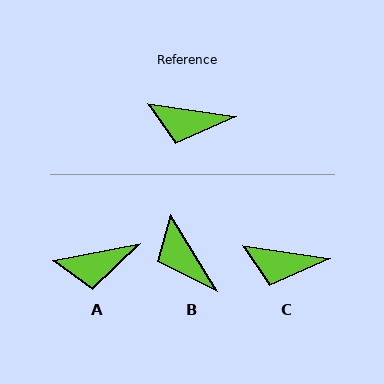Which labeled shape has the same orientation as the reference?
C.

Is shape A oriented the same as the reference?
No, it is off by about 20 degrees.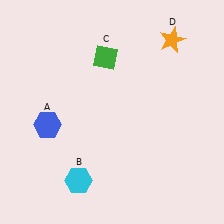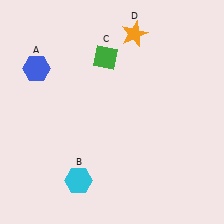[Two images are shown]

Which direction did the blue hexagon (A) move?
The blue hexagon (A) moved up.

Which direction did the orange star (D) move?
The orange star (D) moved left.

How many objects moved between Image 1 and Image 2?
2 objects moved between the two images.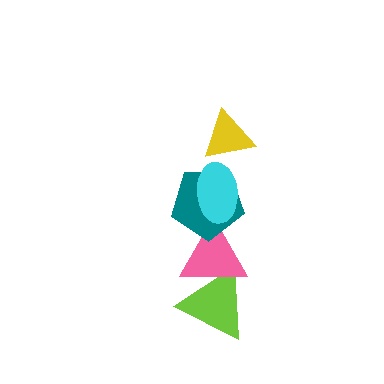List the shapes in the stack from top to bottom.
From top to bottom: the yellow triangle, the cyan ellipse, the teal pentagon, the pink triangle, the lime triangle.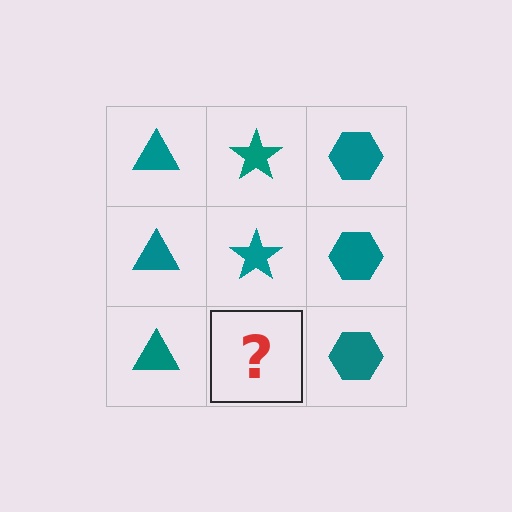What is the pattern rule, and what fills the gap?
The rule is that each column has a consistent shape. The gap should be filled with a teal star.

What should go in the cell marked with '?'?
The missing cell should contain a teal star.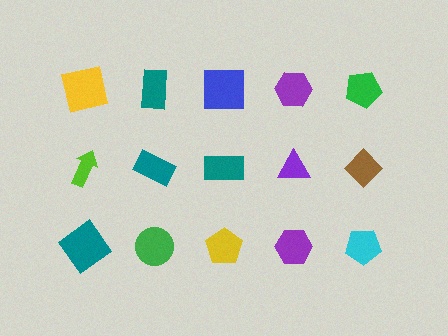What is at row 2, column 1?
A lime arrow.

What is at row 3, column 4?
A purple hexagon.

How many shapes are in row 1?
5 shapes.